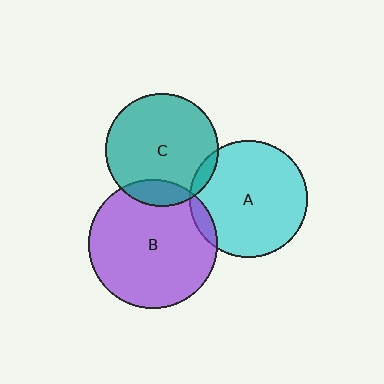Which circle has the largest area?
Circle B (purple).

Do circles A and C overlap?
Yes.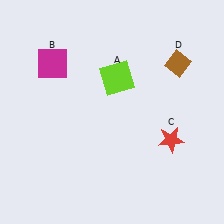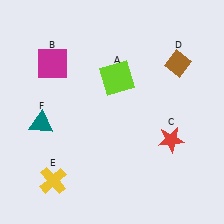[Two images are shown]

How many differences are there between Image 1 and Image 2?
There are 2 differences between the two images.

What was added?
A yellow cross (E), a teal triangle (F) were added in Image 2.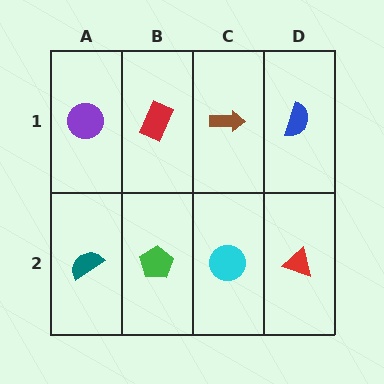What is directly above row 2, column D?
A blue semicircle.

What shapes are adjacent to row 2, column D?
A blue semicircle (row 1, column D), a cyan circle (row 2, column C).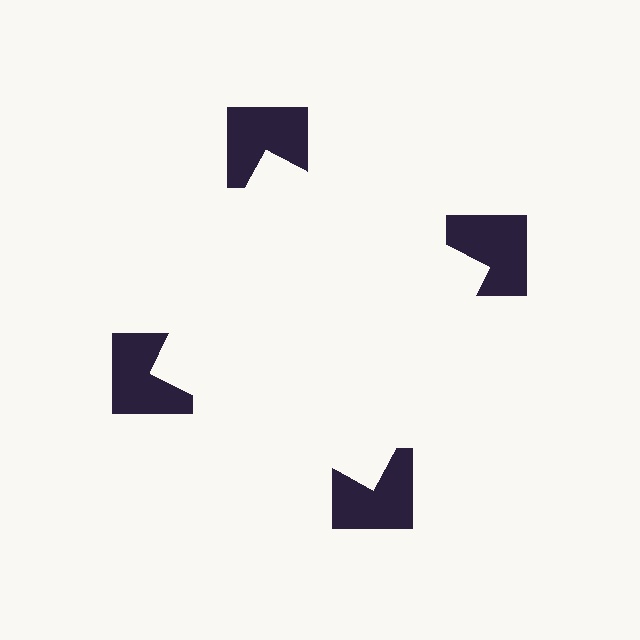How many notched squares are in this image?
There are 4 — one at each vertex of the illusory square.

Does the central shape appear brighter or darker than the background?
It typically appears slightly brighter than the background, even though no actual brightness change is drawn.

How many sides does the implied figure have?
4 sides.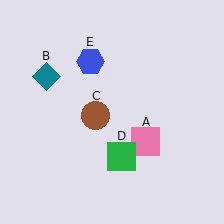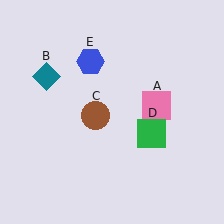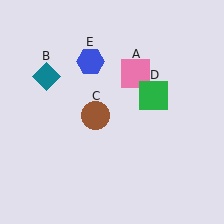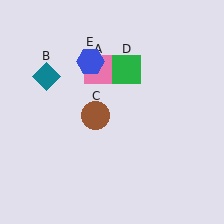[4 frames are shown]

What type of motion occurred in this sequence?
The pink square (object A), green square (object D) rotated counterclockwise around the center of the scene.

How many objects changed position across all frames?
2 objects changed position: pink square (object A), green square (object D).